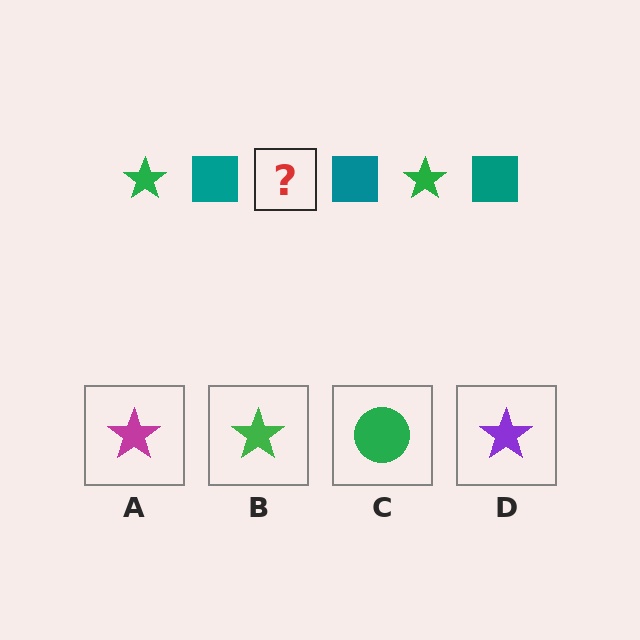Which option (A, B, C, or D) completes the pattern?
B.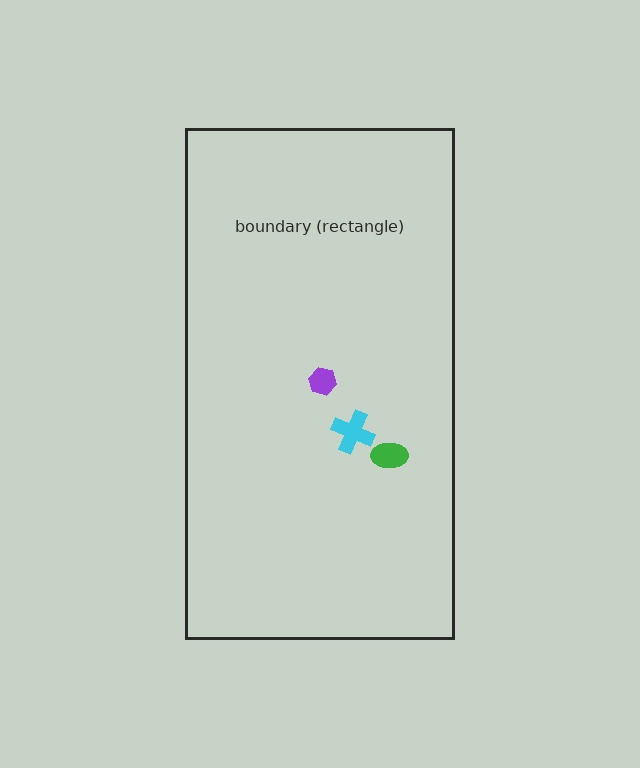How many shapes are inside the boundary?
3 inside, 0 outside.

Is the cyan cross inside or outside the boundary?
Inside.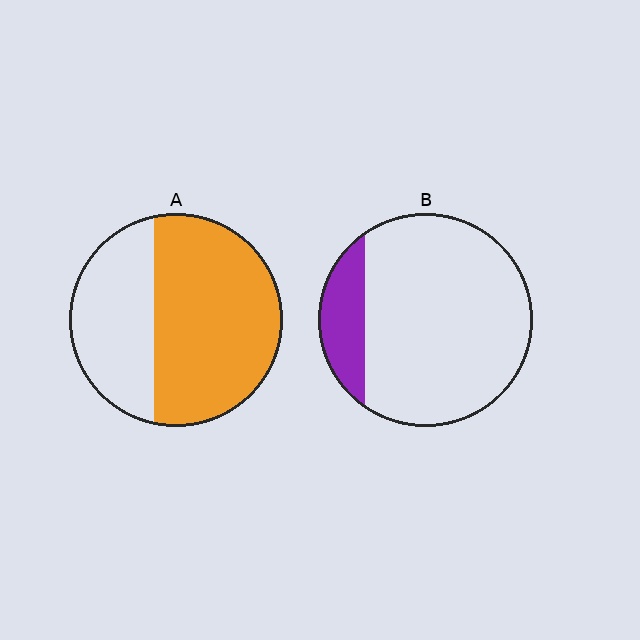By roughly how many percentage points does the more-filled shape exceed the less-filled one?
By roughly 45 percentage points (A over B).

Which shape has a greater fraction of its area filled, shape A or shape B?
Shape A.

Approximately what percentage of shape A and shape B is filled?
A is approximately 65% and B is approximately 15%.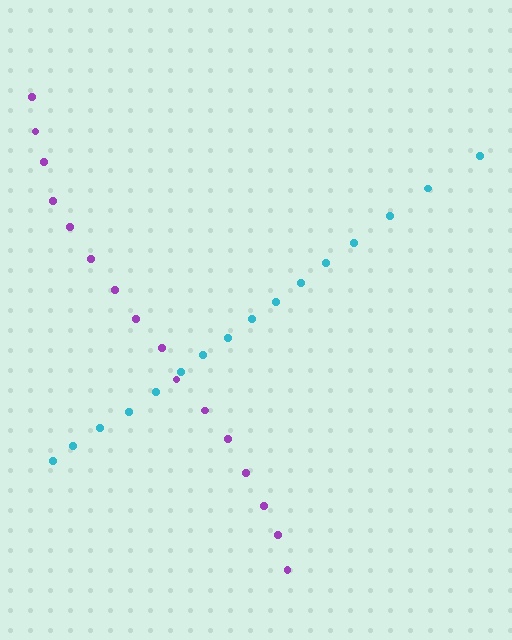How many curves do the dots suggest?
There are 2 distinct paths.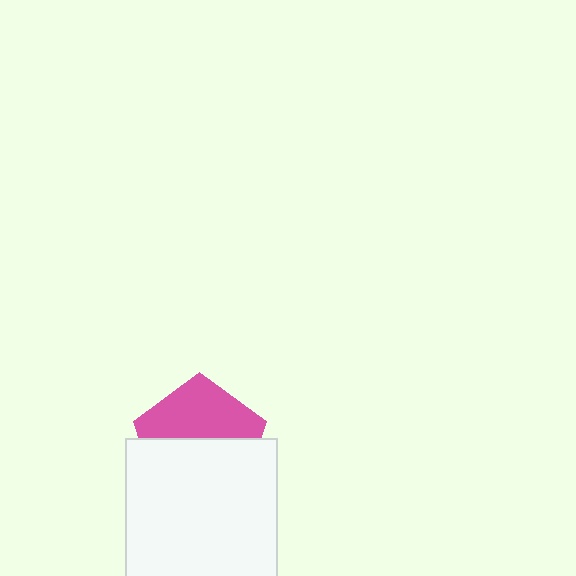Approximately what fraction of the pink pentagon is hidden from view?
Roughly 54% of the pink pentagon is hidden behind the white rectangle.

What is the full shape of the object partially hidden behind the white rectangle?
The partially hidden object is a pink pentagon.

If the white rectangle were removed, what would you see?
You would see the complete pink pentagon.